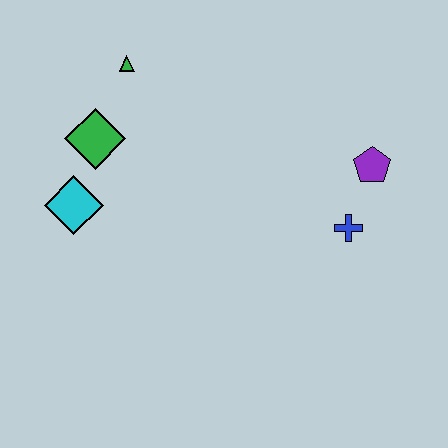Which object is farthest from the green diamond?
The purple pentagon is farthest from the green diamond.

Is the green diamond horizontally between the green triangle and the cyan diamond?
Yes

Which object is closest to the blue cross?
The purple pentagon is closest to the blue cross.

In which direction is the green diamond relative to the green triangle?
The green diamond is below the green triangle.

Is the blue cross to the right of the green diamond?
Yes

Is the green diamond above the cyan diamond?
Yes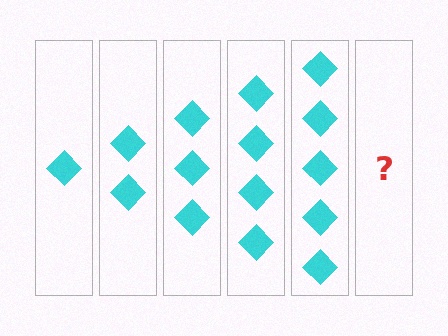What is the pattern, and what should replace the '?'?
The pattern is that each step adds one more diamond. The '?' should be 6 diamonds.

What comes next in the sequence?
The next element should be 6 diamonds.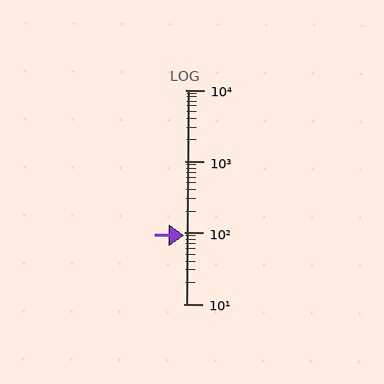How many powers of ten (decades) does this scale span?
The scale spans 3 decades, from 10 to 10000.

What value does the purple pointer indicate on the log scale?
The pointer indicates approximately 91.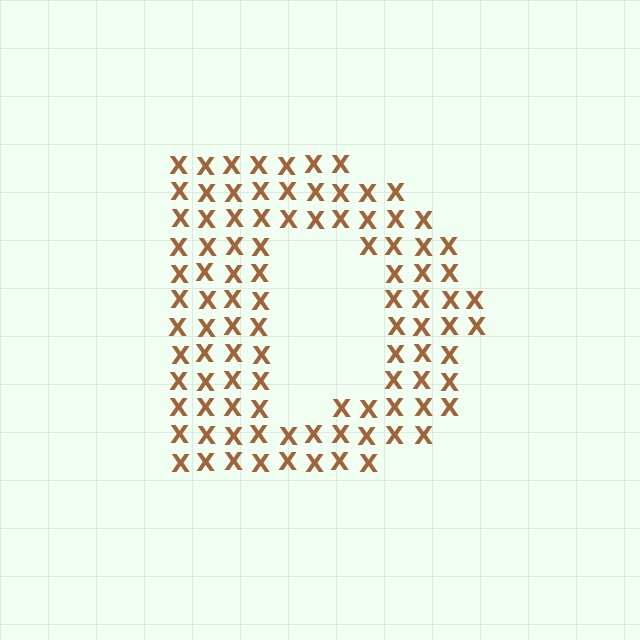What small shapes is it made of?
It is made of small letter X's.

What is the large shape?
The large shape is the letter D.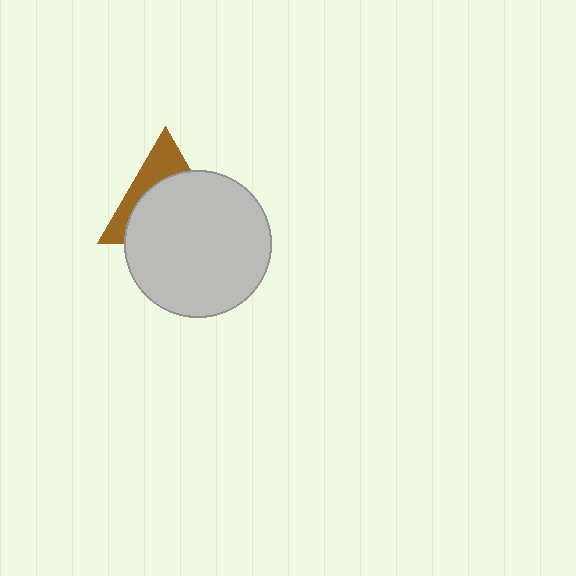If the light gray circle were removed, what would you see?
You would see the complete brown triangle.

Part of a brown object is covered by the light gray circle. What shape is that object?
It is a triangle.